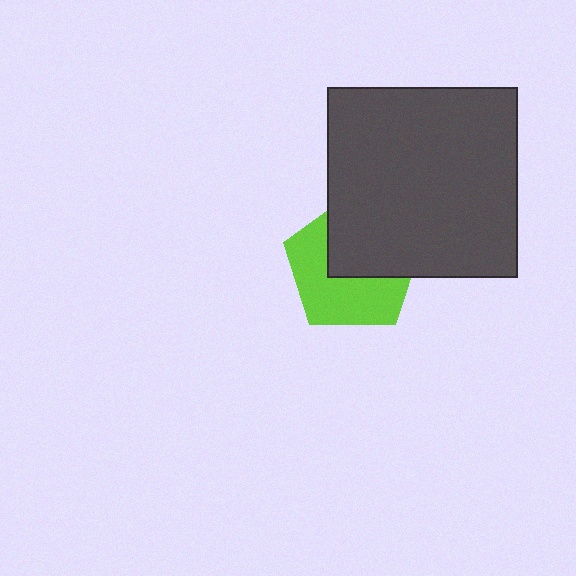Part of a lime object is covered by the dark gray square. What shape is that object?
It is a pentagon.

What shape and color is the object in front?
The object in front is a dark gray square.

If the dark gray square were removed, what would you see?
You would see the complete lime pentagon.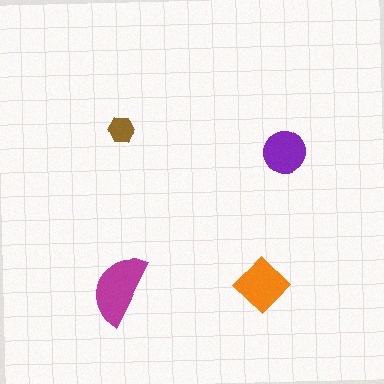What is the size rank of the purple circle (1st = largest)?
3rd.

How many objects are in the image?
There are 4 objects in the image.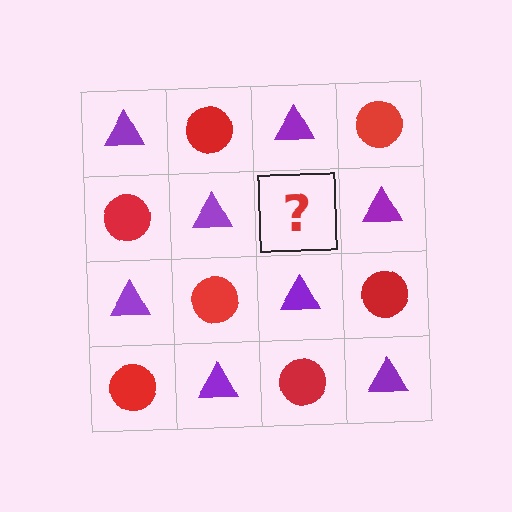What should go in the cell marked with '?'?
The missing cell should contain a red circle.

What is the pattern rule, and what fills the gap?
The rule is that it alternates purple triangle and red circle in a checkerboard pattern. The gap should be filled with a red circle.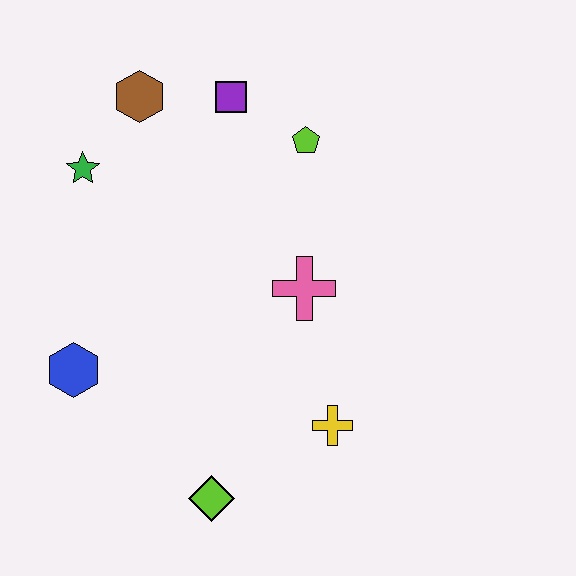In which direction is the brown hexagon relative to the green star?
The brown hexagon is above the green star.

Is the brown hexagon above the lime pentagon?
Yes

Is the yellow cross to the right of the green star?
Yes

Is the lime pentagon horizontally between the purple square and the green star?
No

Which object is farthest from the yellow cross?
The brown hexagon is farthest from the yellow cross.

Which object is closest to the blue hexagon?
The lime diamond is closest to the blue hexagon.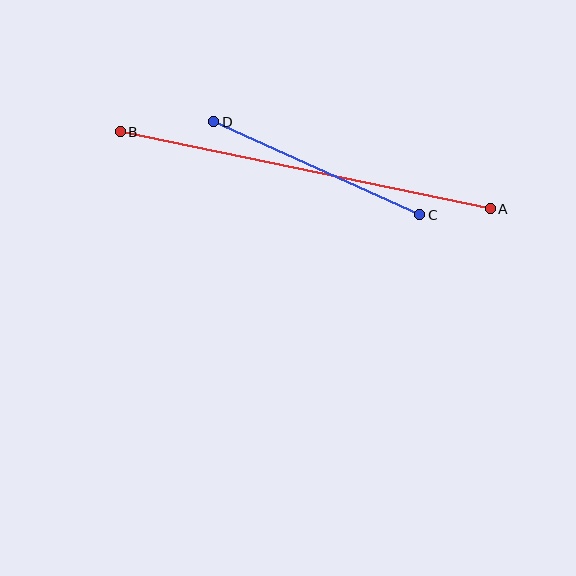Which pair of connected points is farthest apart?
Points A and B are farthest apart.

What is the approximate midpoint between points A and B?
The midpoint is at approximately (305, 170) pixels.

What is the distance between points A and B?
The distance is approximately 378 pixels.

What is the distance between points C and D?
The distance is approximately 226 pixels.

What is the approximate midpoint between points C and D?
The midpoint is at approximately (317, 168) pixels.